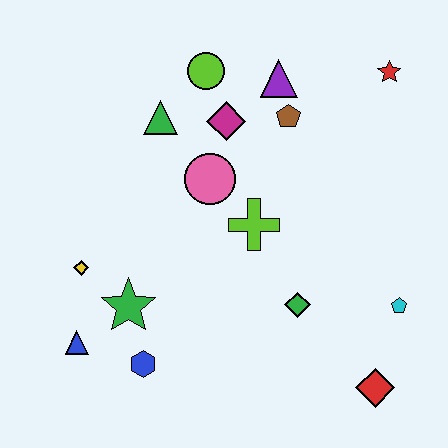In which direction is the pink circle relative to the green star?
The pink circle is above the green star.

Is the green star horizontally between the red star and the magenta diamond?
No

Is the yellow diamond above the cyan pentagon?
Yes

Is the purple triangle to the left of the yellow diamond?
No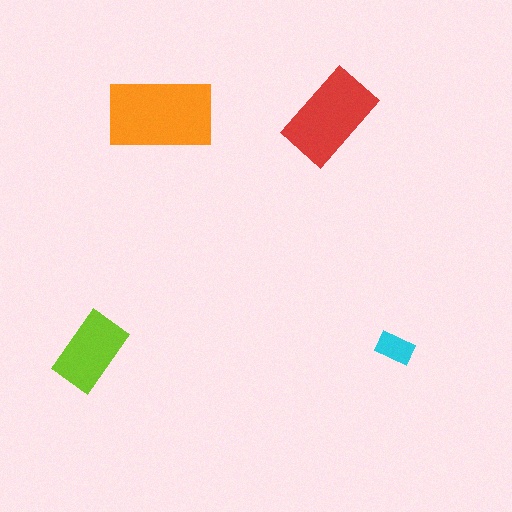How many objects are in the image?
There are 4 objects in the image.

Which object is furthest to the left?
The lime rectangle is leftmost.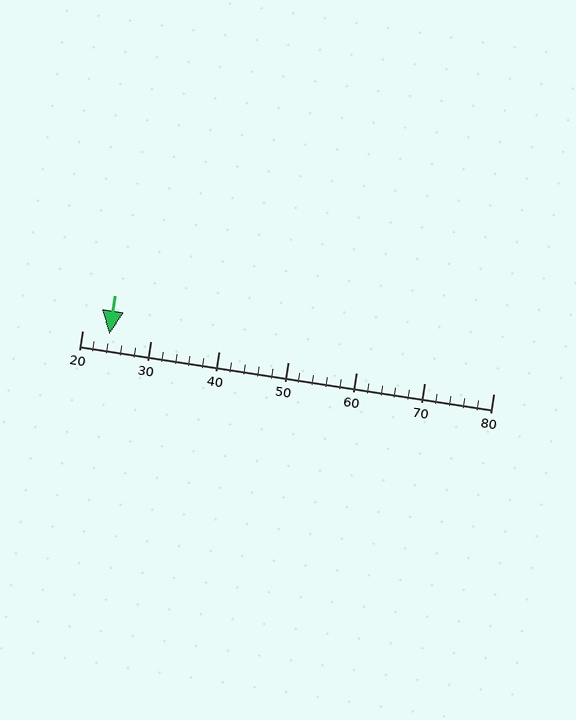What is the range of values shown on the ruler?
The ruler shows values from 20 to 80.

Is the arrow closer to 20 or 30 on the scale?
The arrow is closer to 20.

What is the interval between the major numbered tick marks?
The major tick marks are spaced 10 units apart.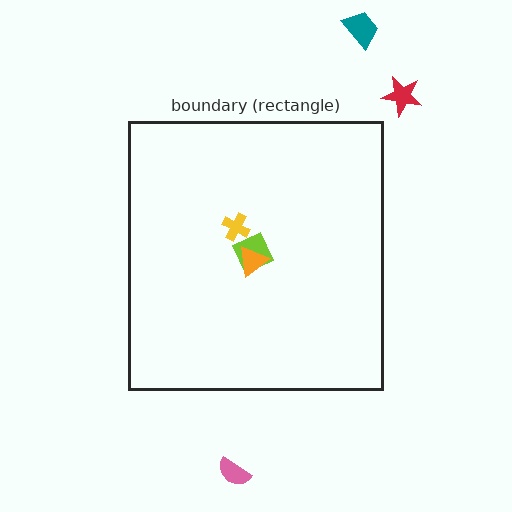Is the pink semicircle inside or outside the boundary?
Outside.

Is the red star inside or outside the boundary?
Outside.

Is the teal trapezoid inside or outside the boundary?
Outside.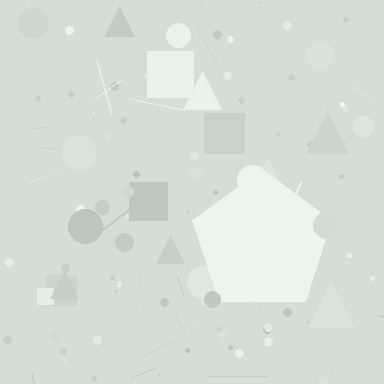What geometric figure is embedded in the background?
A pentagon is embedded in the background.